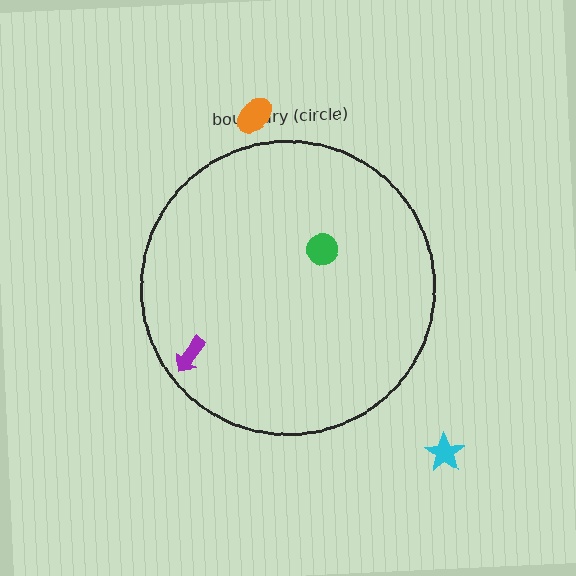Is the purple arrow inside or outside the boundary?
Inside.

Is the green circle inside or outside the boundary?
Inside.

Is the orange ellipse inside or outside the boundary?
Outside.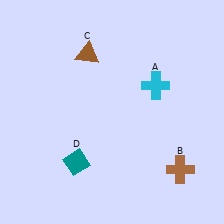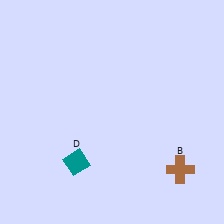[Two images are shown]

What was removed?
The brown triangle (C), the cyan cross (A) were removed in Image 2.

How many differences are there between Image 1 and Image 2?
There are 2 differences between the two images.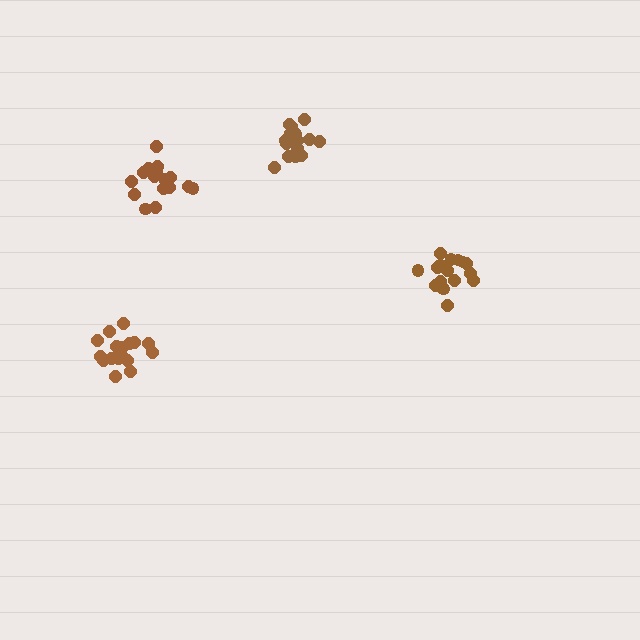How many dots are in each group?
Group 1: 19 dots, Group 2: 17 dots, Group 3: 17 dots, Group 4: 17 dots (70 total).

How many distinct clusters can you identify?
There are 4 distinct clusters.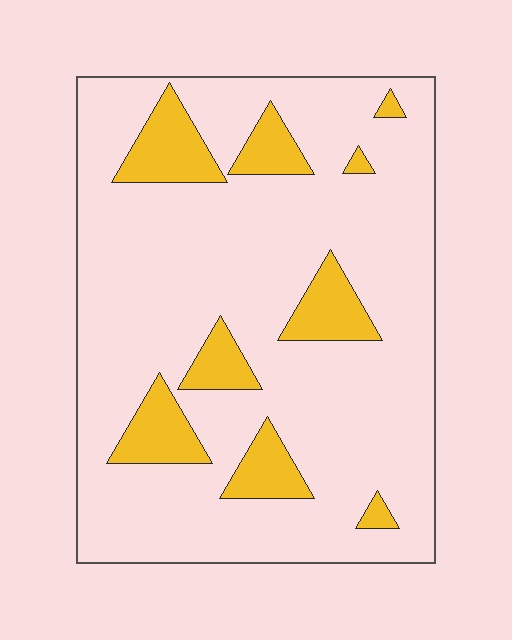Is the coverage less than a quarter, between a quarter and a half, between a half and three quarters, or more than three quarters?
Less than a quarter.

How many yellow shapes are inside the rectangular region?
9.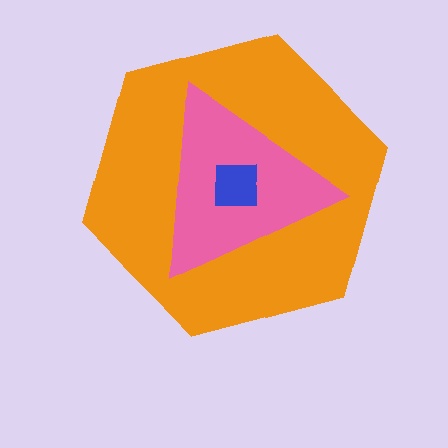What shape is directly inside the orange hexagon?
The pink triangle.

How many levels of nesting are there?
3.